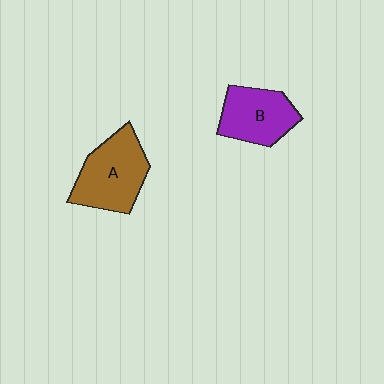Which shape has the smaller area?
Shape B (purple).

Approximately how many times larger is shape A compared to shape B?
Approximately 1.2 times.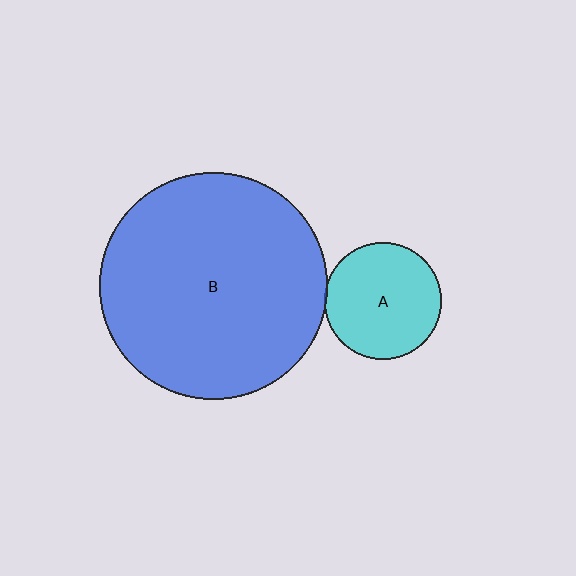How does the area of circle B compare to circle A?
Approximately 3.8 times.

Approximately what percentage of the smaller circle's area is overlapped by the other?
Approximately 5%.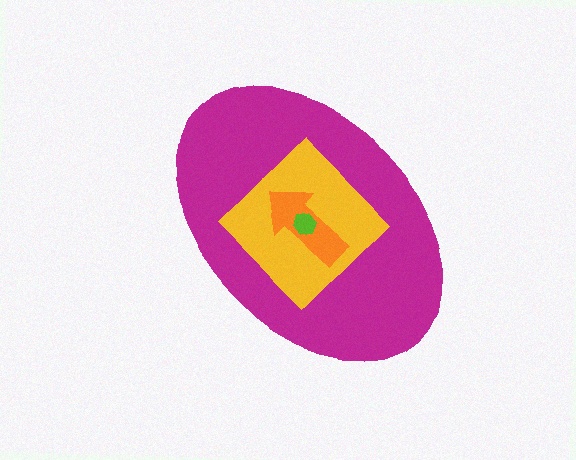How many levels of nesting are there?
4.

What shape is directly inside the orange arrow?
The lime hexagon.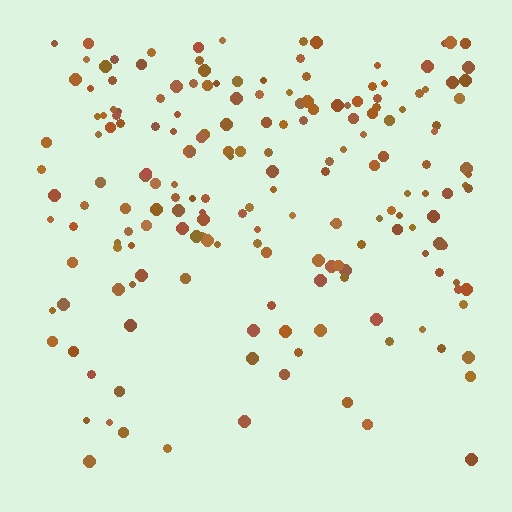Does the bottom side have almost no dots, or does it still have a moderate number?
Still a moderate number, just noticeably fewer than the top.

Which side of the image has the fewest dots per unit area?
The bottom.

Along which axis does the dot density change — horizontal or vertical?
Vertical.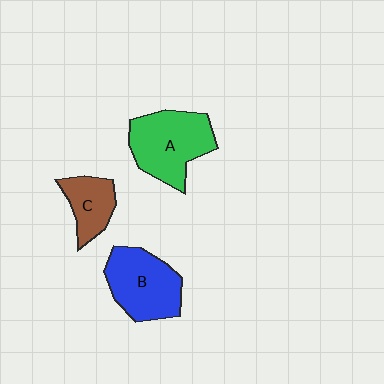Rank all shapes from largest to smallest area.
From largest to smallest: A (green), B (blue), C (brown).